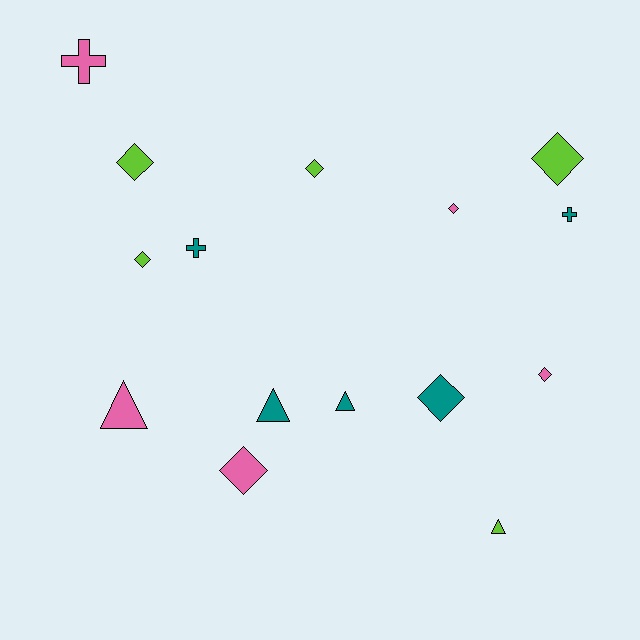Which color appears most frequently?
Pink, with 5 objects.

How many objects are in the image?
There are 15 objects.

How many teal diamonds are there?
There is 1 teal diamond.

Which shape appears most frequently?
Diamond, with 8 objects.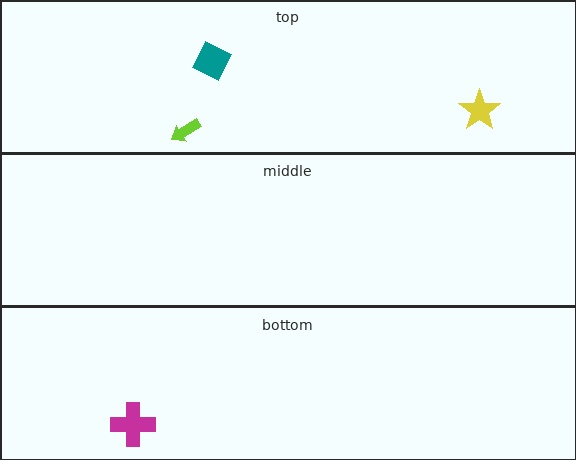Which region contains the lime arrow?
The top region.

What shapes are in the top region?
The yellow star, the lime arrow, the teal diamond.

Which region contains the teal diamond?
The top region.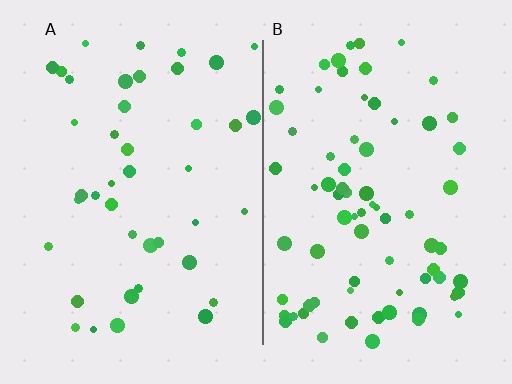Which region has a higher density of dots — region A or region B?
B (the right).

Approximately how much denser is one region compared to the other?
Approximately 1.8× — region B over region A.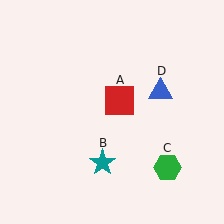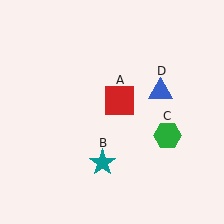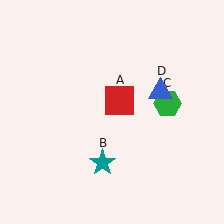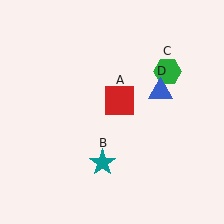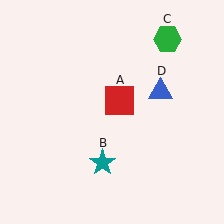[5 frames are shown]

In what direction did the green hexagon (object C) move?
The green hexagon (object C) moved up.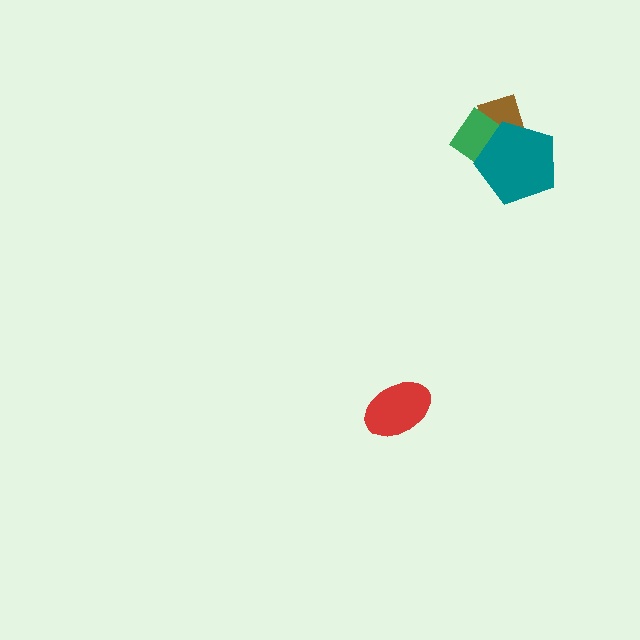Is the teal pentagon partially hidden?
No, no other shape covers it.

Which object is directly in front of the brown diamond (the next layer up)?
The green diamond is directly in front of the brown diamond.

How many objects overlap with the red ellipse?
0 objects overlap with the red ellipse.